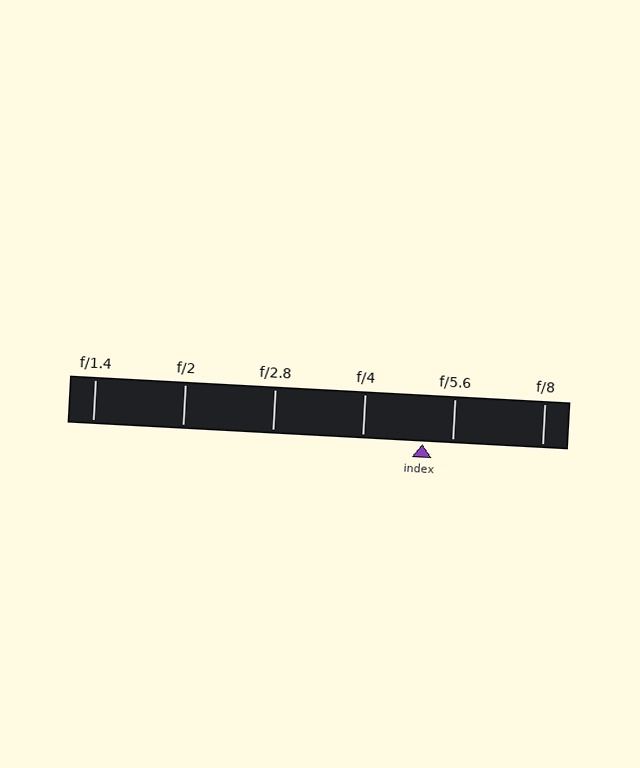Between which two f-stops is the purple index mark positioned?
The index mark is between f/4 and f/5.6.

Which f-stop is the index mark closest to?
The index mark is closest to f/5.6.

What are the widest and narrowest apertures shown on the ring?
The widest aperture shown is f/1.4 and the narrowest is f/8.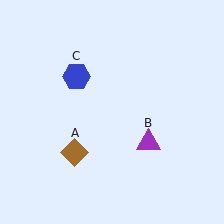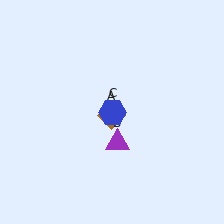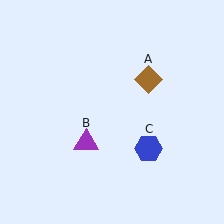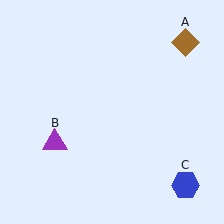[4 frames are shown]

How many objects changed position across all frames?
3 objects changed position: brown diamond (object A), purple triangle (object B), blue hexagon (object C).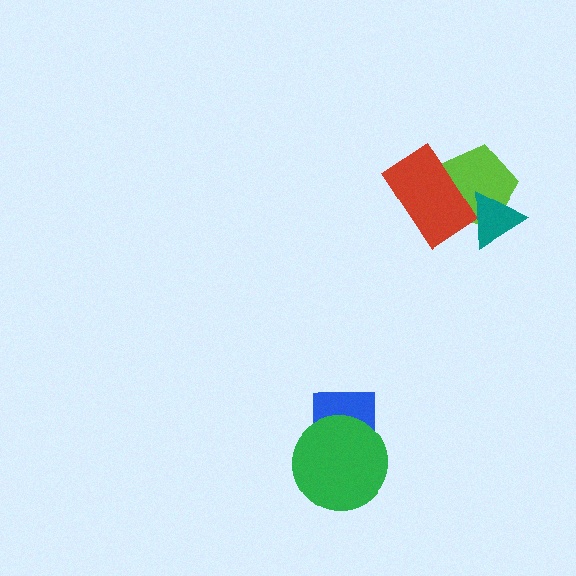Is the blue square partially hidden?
Yes, it is partially covered by another shape.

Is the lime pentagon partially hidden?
Yes, it is partially covered by another shape.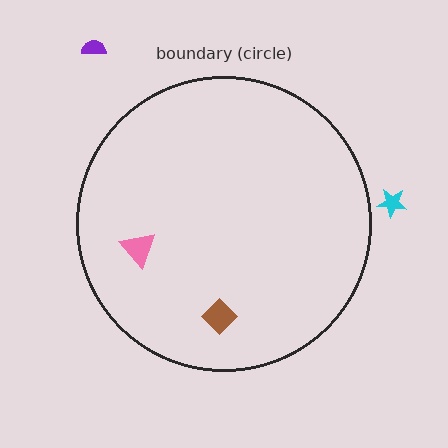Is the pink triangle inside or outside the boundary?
Inside.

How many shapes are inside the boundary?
2 inside, 2 outside.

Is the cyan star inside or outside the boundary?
Outside.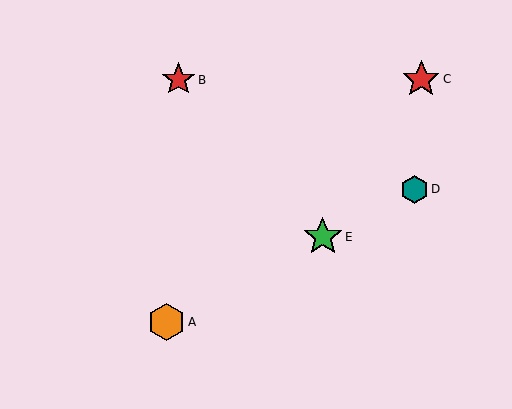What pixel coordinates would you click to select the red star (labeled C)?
Click at (421, 79) to select the red star C.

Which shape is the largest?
The green star (labeled E) is the largest.